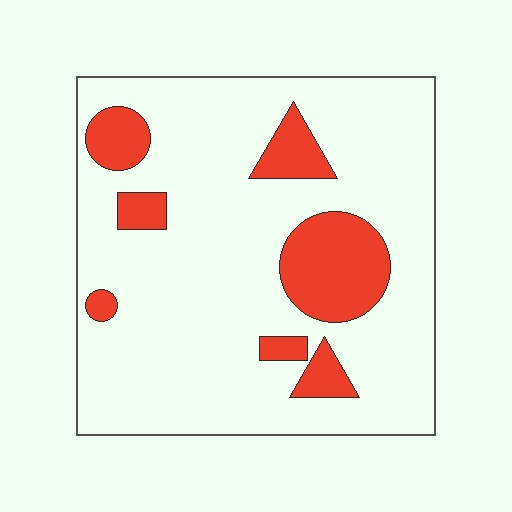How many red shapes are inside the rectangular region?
7.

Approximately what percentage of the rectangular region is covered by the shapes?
Approximately 20%.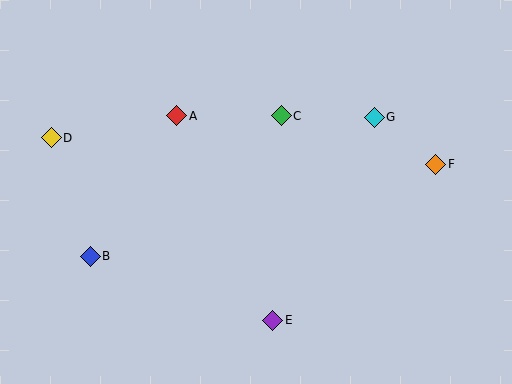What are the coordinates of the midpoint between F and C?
The midpoint between F and C is at (359, 140).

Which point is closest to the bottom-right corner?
Point F is closest to the bottom-right corner.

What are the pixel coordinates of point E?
Point E is at (273, 320).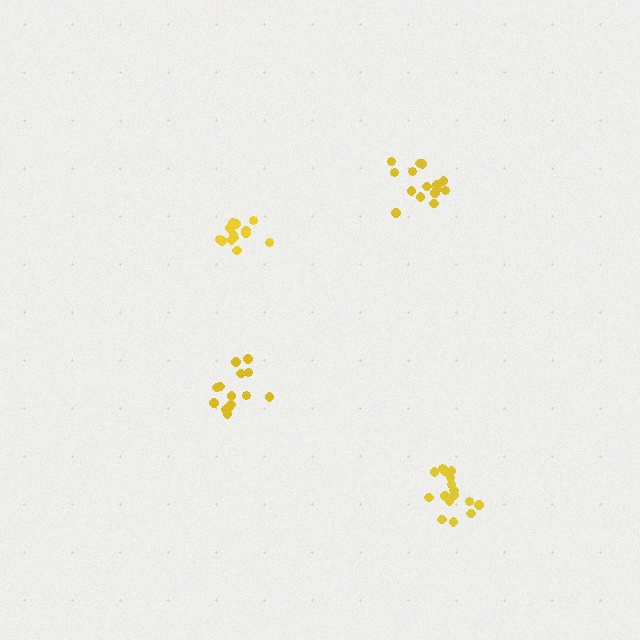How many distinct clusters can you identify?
There are 4 distinct clusters.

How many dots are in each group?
Group 1: 15 dots, Group 2: 14 dots, Group 3: 16 dots, Group 4: 13 dots (58 total).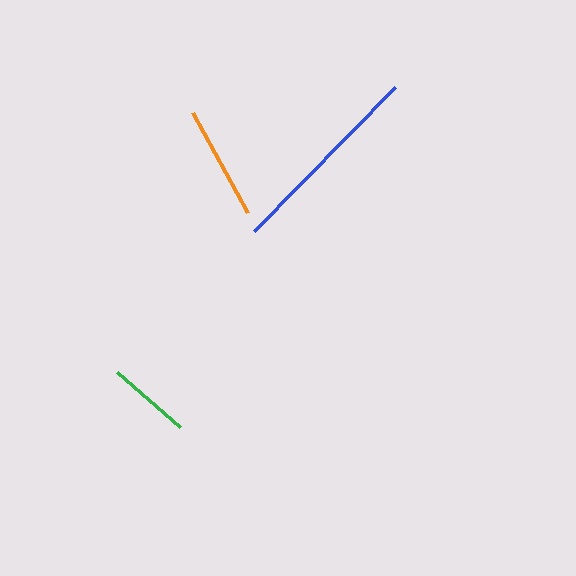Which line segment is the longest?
The blue line is the longest at approximately 202 pixels.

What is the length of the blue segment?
The blue segment is approximately 202 pixels long.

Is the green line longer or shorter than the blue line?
The blue line is longer than the green line.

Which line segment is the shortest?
The green line is the shortest at approximately 84 pixels.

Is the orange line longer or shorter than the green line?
The orange line is longer than the green line.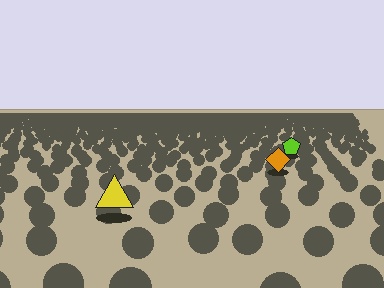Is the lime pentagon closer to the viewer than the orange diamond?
No. The orange diamond is closer — you can tell from the texture gradient: the ground texture is coarser near it.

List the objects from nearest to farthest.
From nearest to farthest: the yellow triangle, the orange diamond, the lime pentagon.